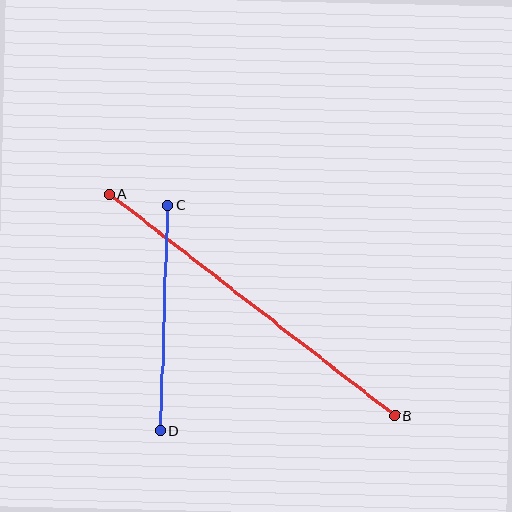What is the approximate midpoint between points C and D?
The midpoint is at approximately (164, 318) pixels.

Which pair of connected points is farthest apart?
Points A and B are farthest apart.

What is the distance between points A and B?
The distance is approximately 361 pixels.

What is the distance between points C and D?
The distance is approximately 225 pixels.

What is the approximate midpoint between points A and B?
The midpoint is at approximately (252, 305) pixels.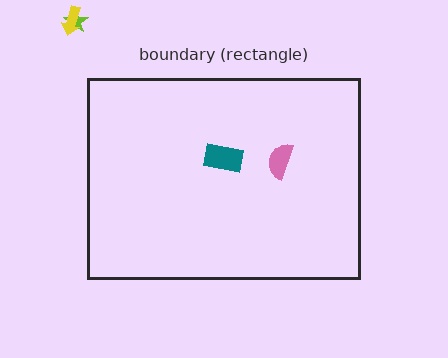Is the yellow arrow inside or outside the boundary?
Outside.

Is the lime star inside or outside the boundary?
Outside.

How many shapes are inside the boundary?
2 inside, 2 outside.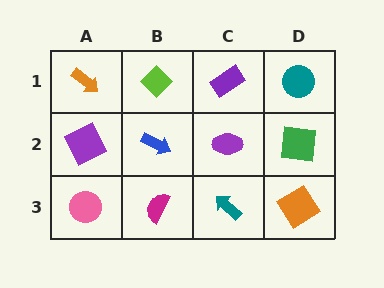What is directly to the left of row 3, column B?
A pink circle.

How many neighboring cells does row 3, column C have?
3.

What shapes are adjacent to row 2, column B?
A lime diamond (row 1, column B), a magenta semicircle (row 3, column B), a purple square (row 2, column A), a purple ellipse (row 2, column C).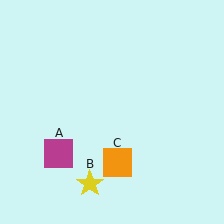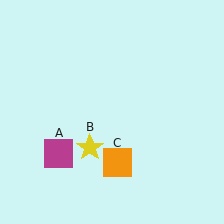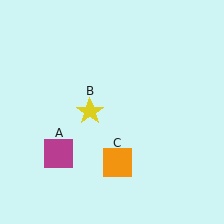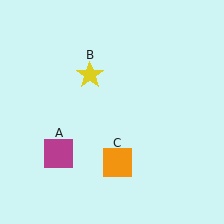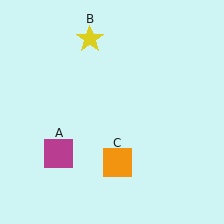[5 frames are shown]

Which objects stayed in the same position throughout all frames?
Magenta square (object A) and orange square (object C) remained stationary.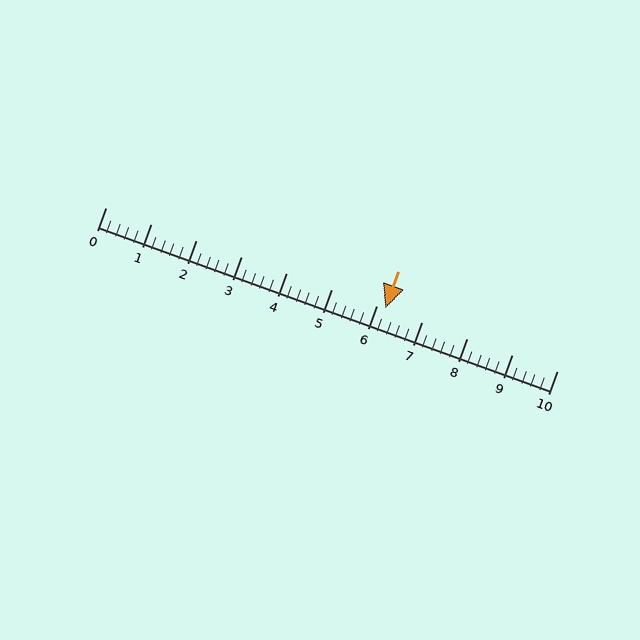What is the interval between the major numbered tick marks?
The major tick marks are spaced 1 units apart.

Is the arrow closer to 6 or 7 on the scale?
The arrow is closer to 6.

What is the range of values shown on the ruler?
The ruler shows values from 0 to 10.